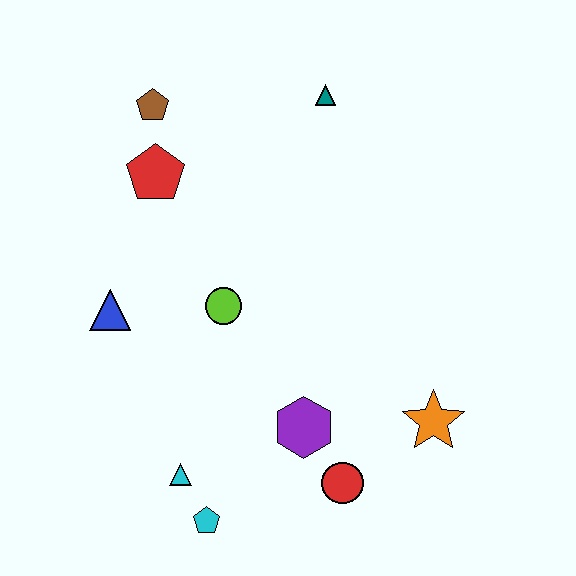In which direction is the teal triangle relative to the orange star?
The teal triangle is above the orange star.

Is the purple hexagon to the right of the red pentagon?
Yes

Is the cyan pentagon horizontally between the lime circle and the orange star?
No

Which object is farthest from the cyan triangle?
The teal triangle is farthest from the cyan triangle.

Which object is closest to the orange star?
The red circle is closest to the orange star.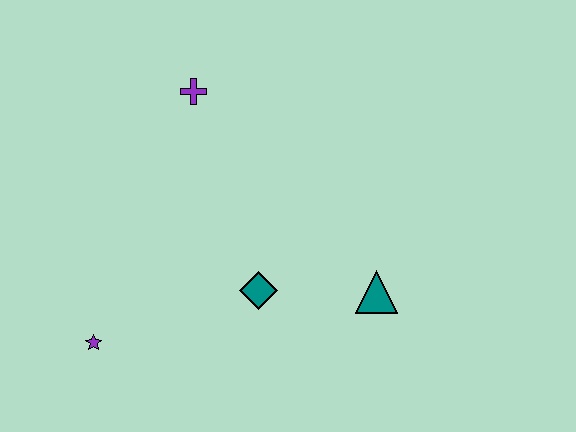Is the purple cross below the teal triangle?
No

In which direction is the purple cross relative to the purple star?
The purple cross is above the purple star.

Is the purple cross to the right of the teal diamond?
No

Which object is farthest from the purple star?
The teal triangle is farthest from the purple star.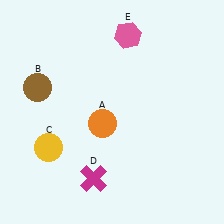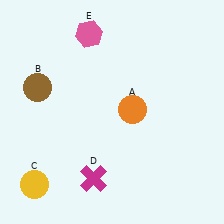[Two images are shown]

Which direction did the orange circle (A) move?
The orange circle (A) moved right.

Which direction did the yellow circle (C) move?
The yellow circle (C) moved down.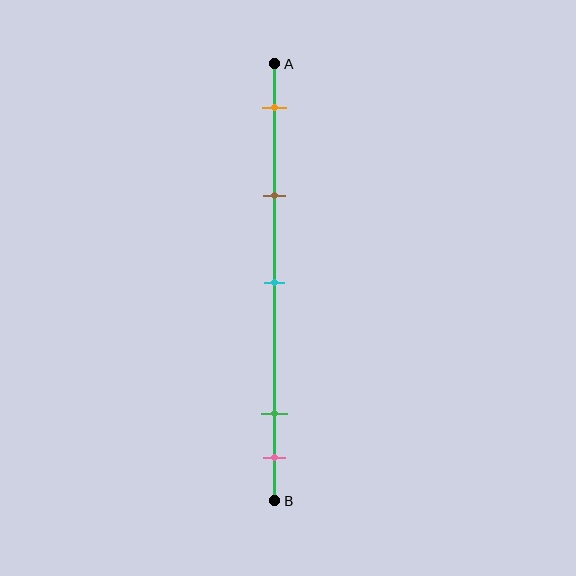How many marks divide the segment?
There are 5 marks dividing the segment.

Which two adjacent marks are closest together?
The green and pink marks are the closest adjacent pair.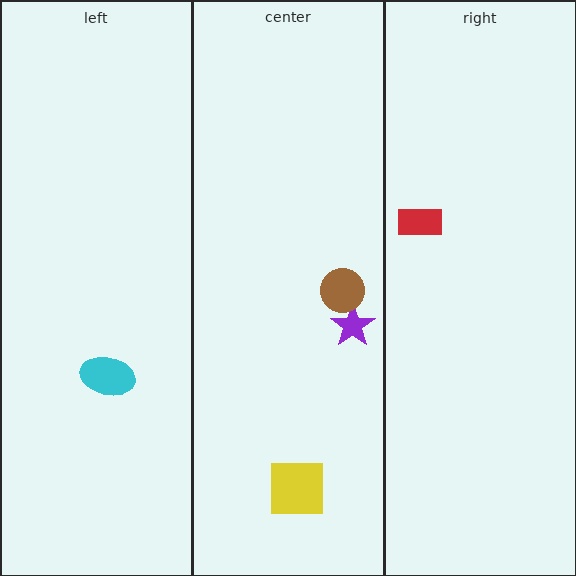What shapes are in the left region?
The cyan ellipse.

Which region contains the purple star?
The center region.